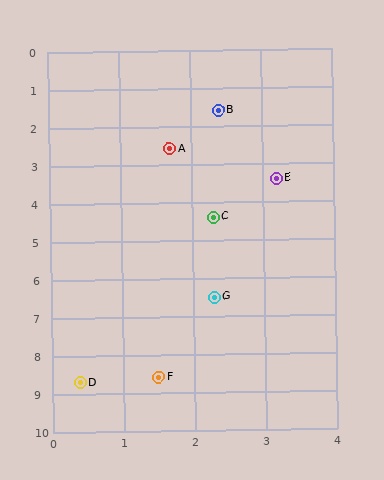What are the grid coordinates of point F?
Point F is at approximately (1.5, 8.6).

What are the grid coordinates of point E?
Point E is at approximately (3.2, 3.4).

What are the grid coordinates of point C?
Point C is at approximately (2.3, 4.4).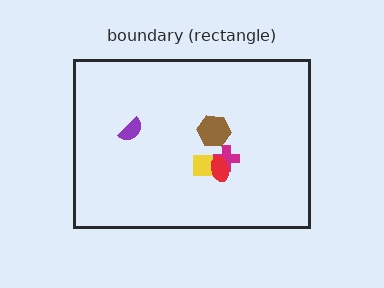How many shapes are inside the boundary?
5 inside, 0 outside.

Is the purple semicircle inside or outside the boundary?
Inside.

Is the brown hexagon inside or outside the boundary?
Inside.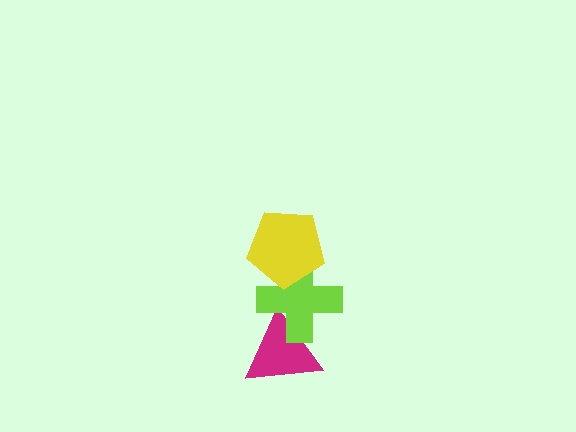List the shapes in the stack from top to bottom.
From top to bottom: the yellow pentagon, the lime cross, the magenta triangle.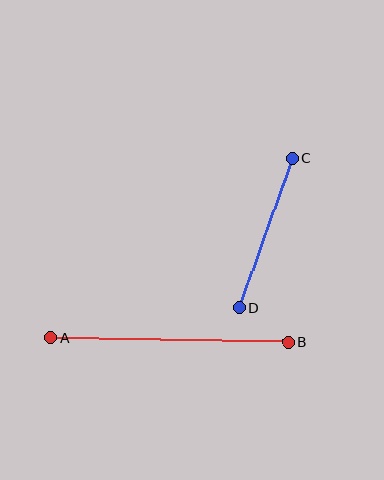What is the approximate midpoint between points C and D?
The midpoint is at approximately (266, 233) pixels.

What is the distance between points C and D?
The distance is approximately 159 pixels.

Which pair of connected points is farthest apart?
Points A and B are farthest apart.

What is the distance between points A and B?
The distance is approximately 238 pixels.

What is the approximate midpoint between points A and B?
The midpoint is at approximately (170, 340) pixels.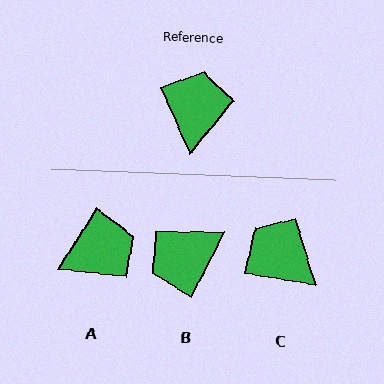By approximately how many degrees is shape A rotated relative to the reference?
Approximately 57 degrees clockwise.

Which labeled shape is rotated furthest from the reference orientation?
B, about 129 degrees away.